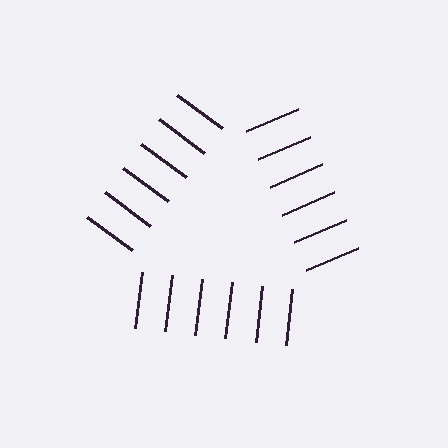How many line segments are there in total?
18 — 6 along each of the 3 edges.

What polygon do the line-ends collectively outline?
An illusory triangle — the line segments terminate on its edges but no continuous stroke is drawn.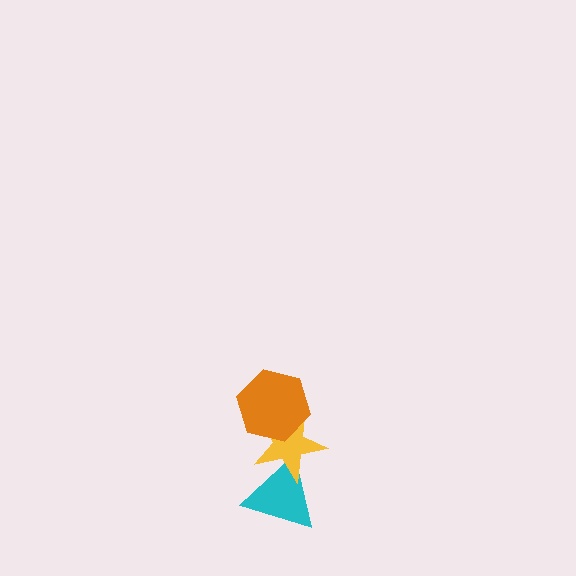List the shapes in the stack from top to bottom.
From top to bottom: the orange hexagon, the yellow star, the cyan triangle.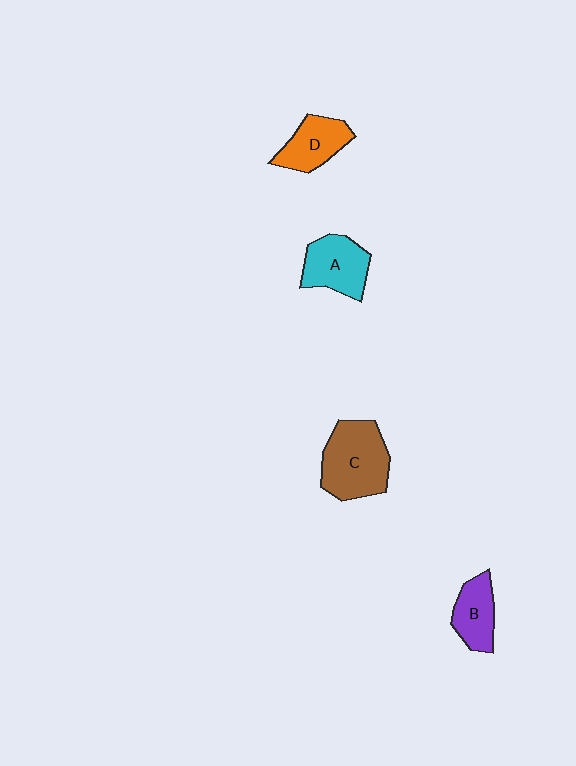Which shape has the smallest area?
Shape B (purple).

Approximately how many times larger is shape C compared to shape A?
Approximately 1.4 times.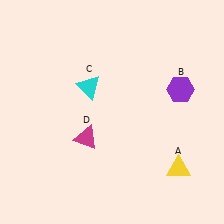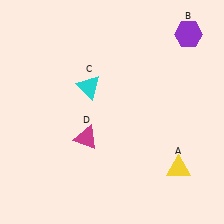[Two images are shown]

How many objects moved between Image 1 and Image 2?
1 object moved between the two images.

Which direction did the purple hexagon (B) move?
The purple hexagon (B) moved up.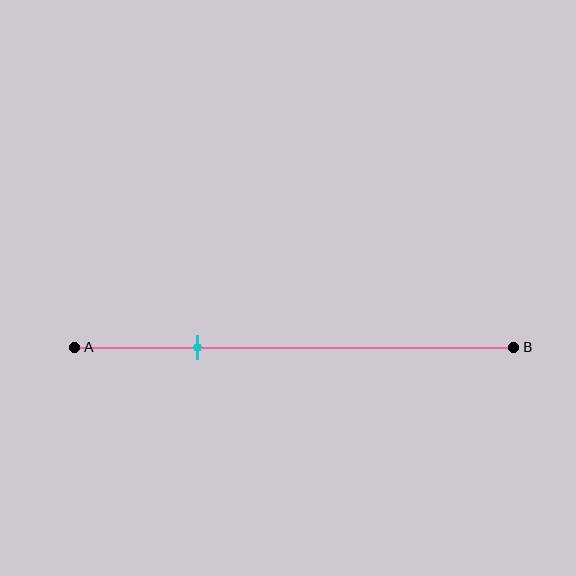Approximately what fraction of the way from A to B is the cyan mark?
The cyan mark is approximately 30% of the way from A to B.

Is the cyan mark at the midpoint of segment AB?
No, the mark is at about 30% from A, not at the 50% midpoint.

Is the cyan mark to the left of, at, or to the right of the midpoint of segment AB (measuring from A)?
The cyan mark is to the left of the midpoint of segment AB.